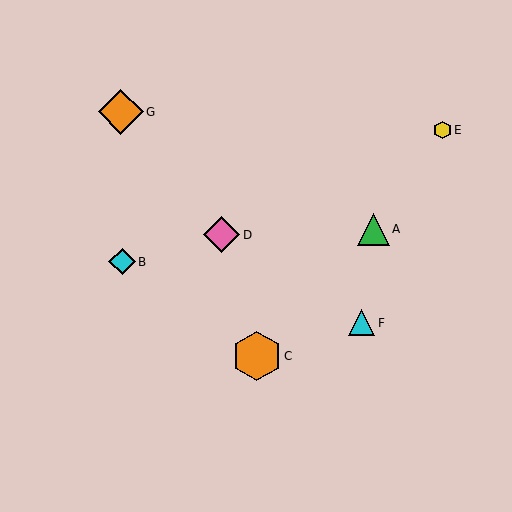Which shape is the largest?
The orange hexagon (labeled C) is the largest.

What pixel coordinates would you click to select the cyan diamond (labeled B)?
Click at (122, 262) to select the cyan diamond B.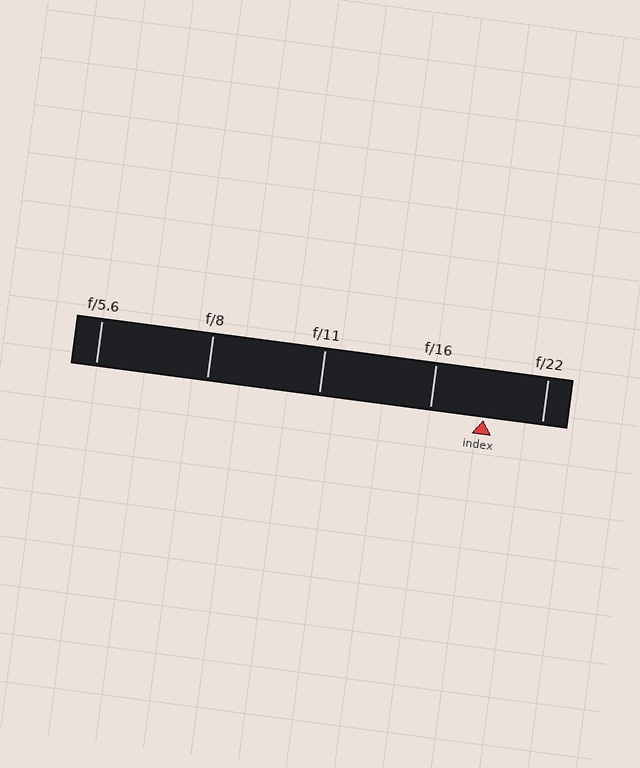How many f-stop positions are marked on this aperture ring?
There are 5 f-stop positions marked.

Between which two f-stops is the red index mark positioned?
The index mark is between f/16 and f/22.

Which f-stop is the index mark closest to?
The index mark is closest to f/16.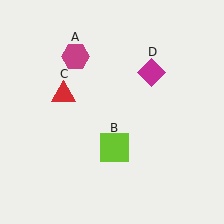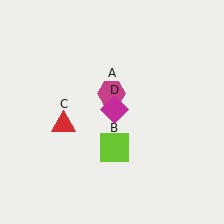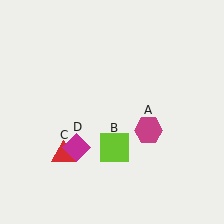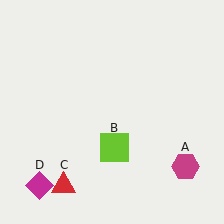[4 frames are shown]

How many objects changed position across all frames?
3 objects changed position: magenta hexagon (object A), red triangle (object C), magenta diamond (object D).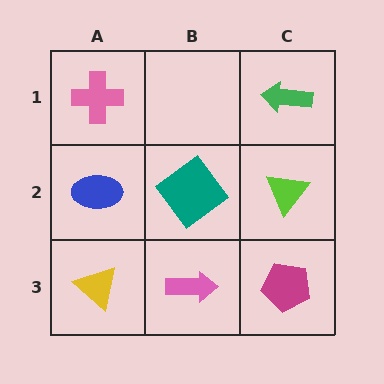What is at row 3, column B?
A pink arrow.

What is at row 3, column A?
A yellow triangle.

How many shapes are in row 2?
3 shapes.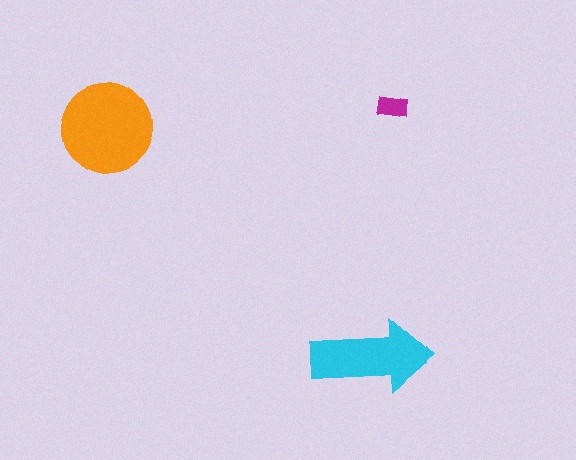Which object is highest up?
The magenta rectangle is topmost.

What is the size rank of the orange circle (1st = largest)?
1st.